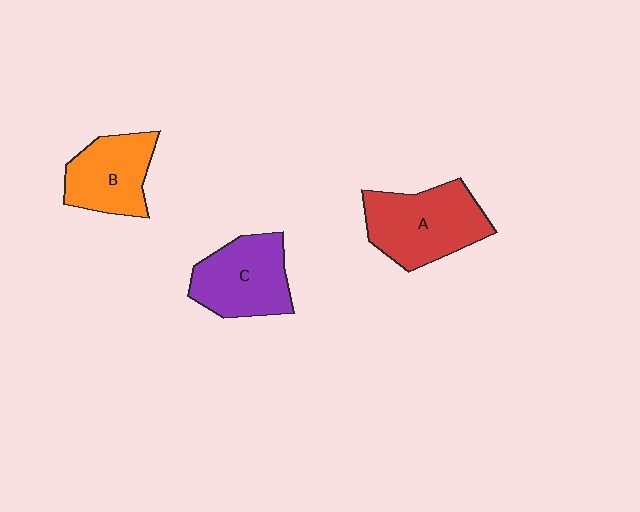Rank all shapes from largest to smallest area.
From largest to smallest: A (red), C (purple), B (orange).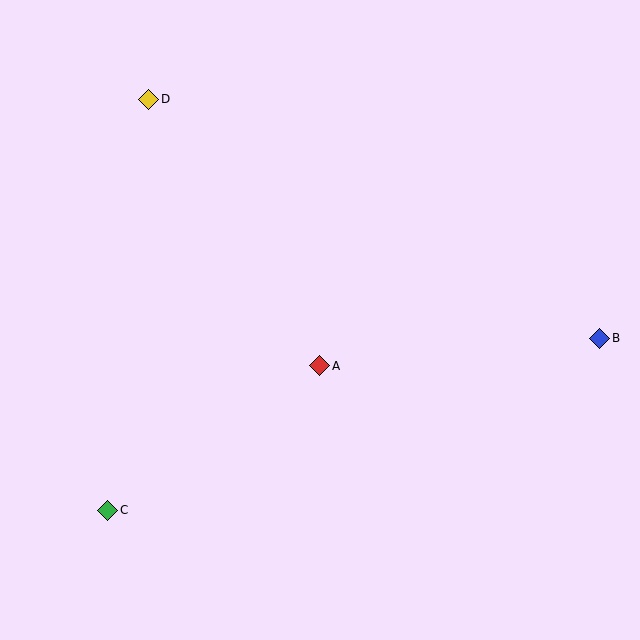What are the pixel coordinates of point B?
Point B is at (600, 338).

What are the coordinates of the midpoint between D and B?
The midpoint between D and B is at (374, 219).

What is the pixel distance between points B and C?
The distance between B and C is 521 pixels.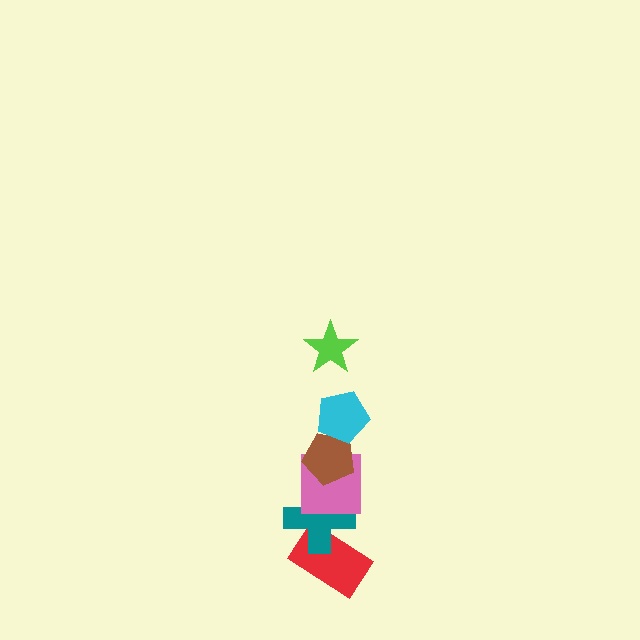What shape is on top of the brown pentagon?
The cyan pentagon is on top of the brown pentagon.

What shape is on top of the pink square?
The brown pentagon is on top of the pink square.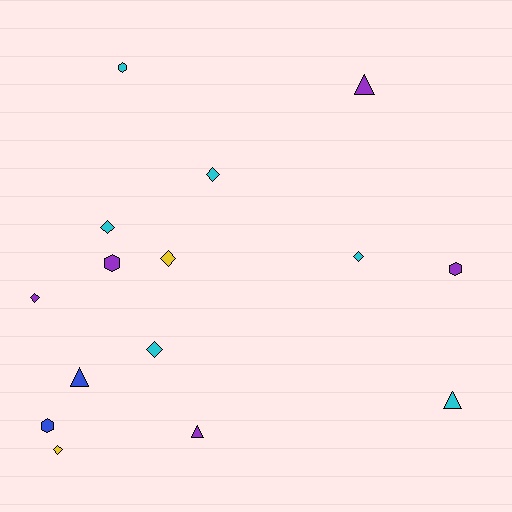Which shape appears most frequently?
Diamond, with 7 objects.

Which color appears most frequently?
Cyan, with 6 objects.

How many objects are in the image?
There are 15 objects.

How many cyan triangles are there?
There is 1 cyan triangle.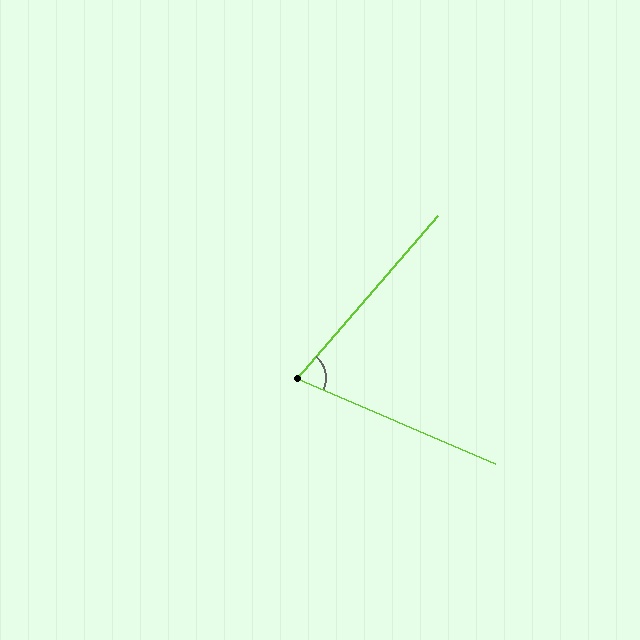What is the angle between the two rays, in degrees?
Approximately 72 degrees.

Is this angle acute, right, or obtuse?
It is acute.